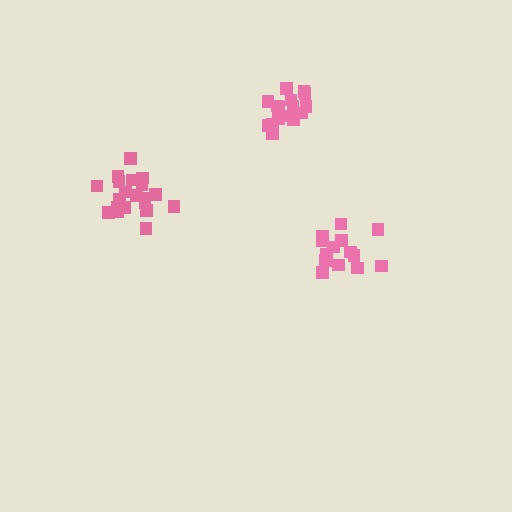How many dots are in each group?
Group 1: 20 dots, Group 2: 14 dots, Group 3: 16 dots (50 total).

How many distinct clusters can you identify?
There are 3 distinct clusters.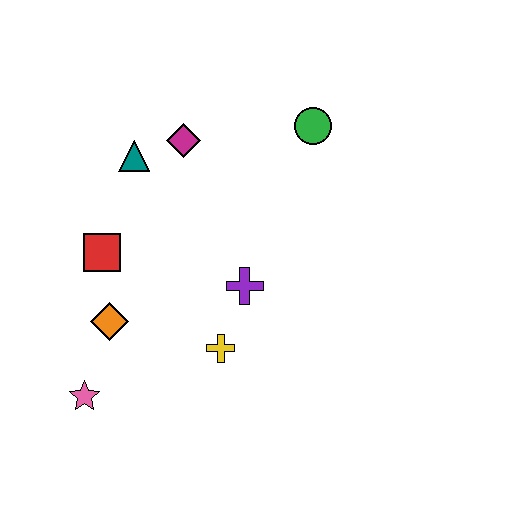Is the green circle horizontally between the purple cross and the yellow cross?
No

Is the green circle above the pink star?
Yes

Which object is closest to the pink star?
The orange diamond is closest to the pink star.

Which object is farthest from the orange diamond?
The green circle is farthest from the orange diamond.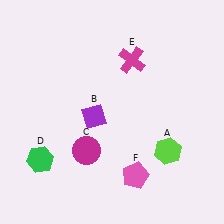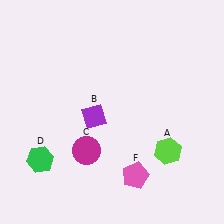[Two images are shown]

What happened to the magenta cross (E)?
The magenta cross (E) was removed in Image 2. It was in the top-right area of Image 1.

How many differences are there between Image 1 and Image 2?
There is 1 difference between the two images.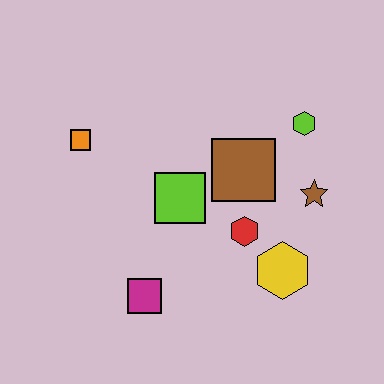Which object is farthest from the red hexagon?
The orange square is farthest from the red hexagon.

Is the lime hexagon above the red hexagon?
Yes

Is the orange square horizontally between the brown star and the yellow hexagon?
No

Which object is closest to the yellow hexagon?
The red hexagon is closest to the yellow hexagon.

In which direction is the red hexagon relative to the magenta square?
The red hexagon is to the right of the magenta square.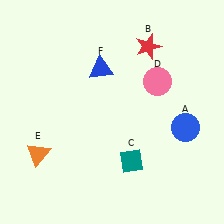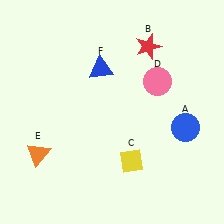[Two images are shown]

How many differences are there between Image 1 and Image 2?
There is 1 difference between the two images.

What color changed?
The diamond (C) changed from teal in Image 1 to yellow in Image 2.